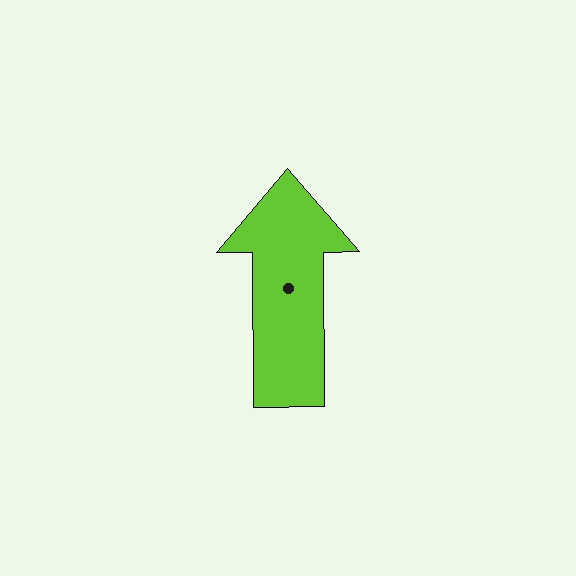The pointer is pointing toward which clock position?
Roughly 12 o'clock.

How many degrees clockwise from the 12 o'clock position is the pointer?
Approximately 360 degrees.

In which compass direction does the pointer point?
North.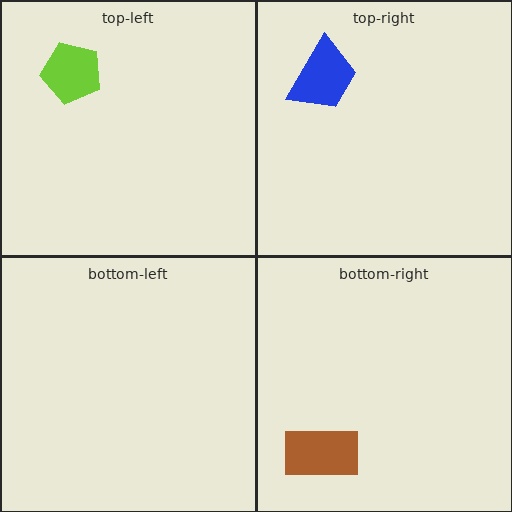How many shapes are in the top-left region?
1.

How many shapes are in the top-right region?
1.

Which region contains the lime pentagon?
The top-left region.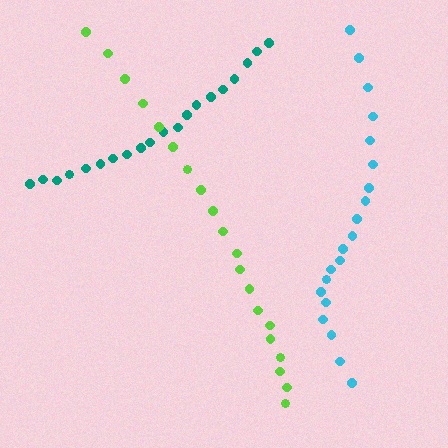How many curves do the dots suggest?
There are 3 distinct paths.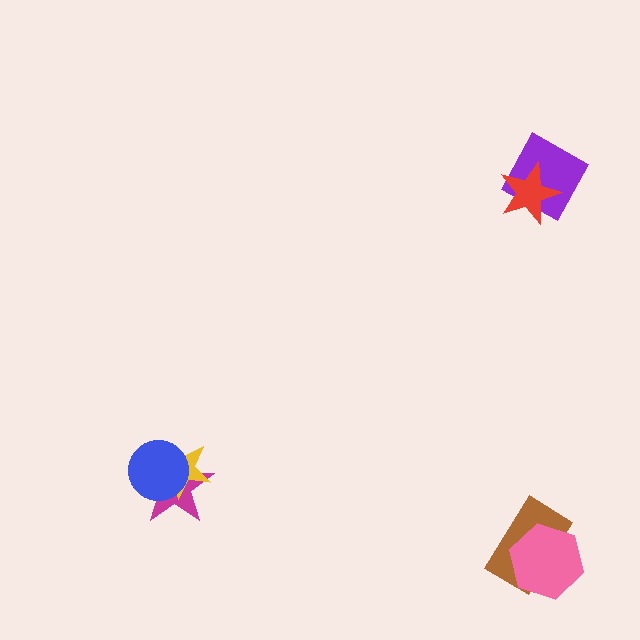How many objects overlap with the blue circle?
2 objects overlap with the blue circle.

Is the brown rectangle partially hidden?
Yes, it is partially covered by another shape.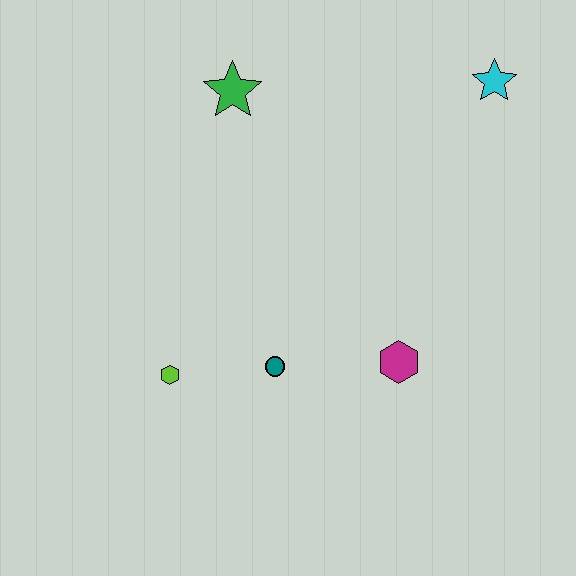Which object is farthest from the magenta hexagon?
The green star is farthest from the magenta hexagon.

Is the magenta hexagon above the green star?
No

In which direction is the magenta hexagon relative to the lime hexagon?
The magenta hexagon is to the right of the lime hexagon.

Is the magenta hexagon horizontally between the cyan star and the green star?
Yes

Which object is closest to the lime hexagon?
The teal circle is closest to the lime hexagon.